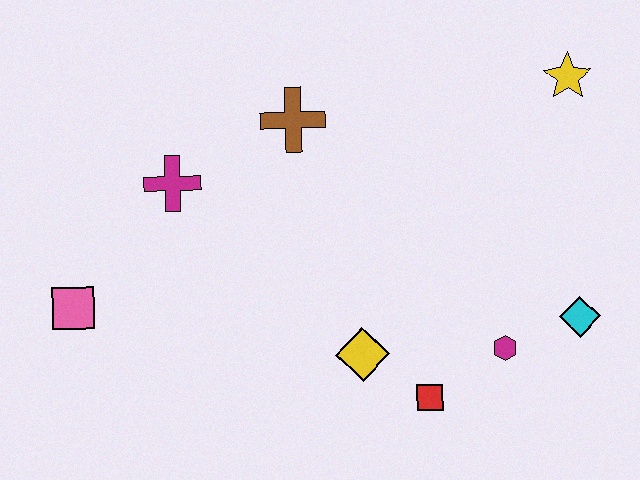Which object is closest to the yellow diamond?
The red square is closest to the yellow diamond.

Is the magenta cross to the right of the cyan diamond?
No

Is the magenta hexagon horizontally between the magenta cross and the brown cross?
No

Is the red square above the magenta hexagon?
No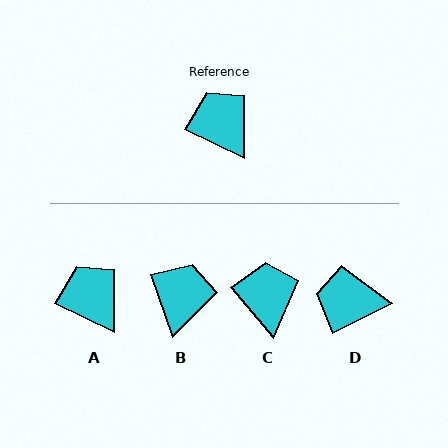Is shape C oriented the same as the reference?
No, it is off by about 24 degrees.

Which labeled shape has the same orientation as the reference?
A.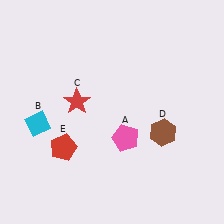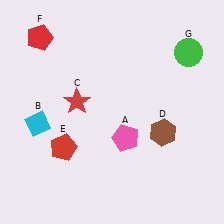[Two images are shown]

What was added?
A red pentagon (F), a green circle (G) were added in Image 2.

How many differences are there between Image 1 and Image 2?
There are 2 differences between the two images.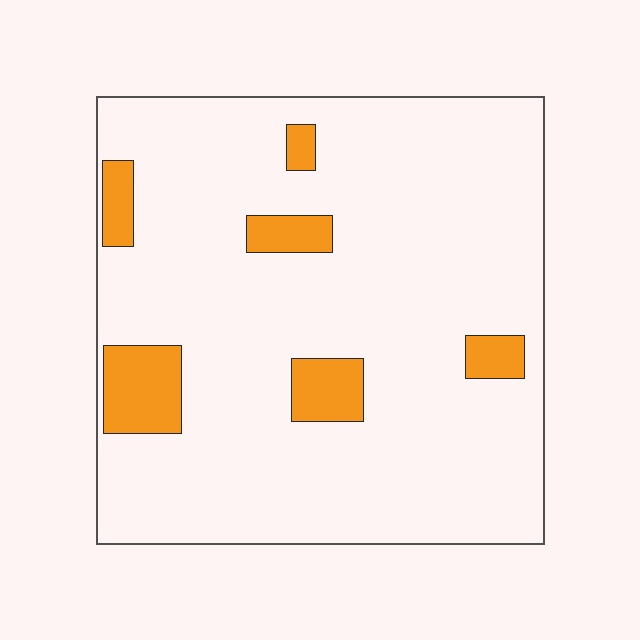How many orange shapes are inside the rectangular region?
6.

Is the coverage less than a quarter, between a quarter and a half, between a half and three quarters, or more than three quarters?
Less than a quarter.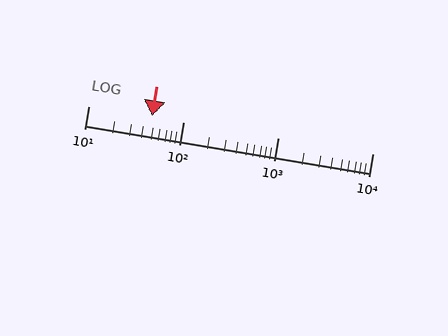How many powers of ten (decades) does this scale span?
The scale spans 3 decades, from 10 to 10000.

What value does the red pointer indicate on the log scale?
The pointer indicates approximately 47.